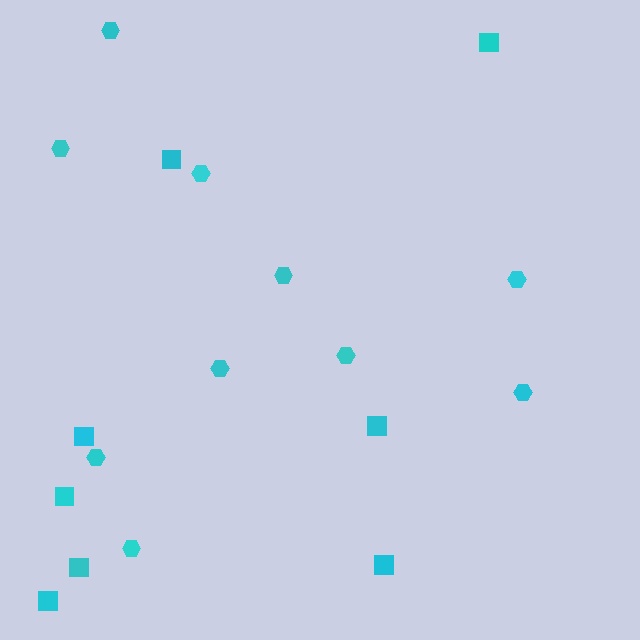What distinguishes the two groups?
There are 2 groups: one group of hexagons (10) and one group of squares (8).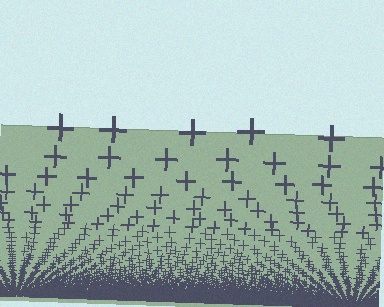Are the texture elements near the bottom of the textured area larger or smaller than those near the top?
Smaller. The gradient is inverted — elements near the bottom are smaller and denser.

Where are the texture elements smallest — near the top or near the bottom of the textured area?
Near the bottom.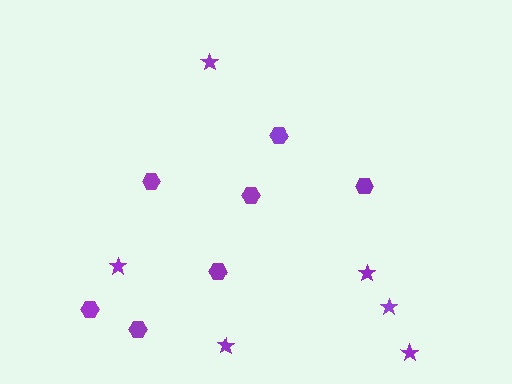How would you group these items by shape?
There are 2 groups: one group of hexagons (7) and one group of stars (6).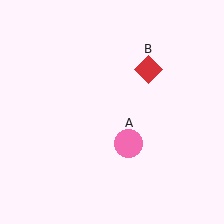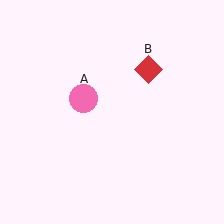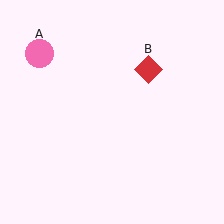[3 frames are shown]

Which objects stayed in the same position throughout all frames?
Red diamond (object B) remained stationary.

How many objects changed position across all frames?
1 object changed position: pink circle (object A).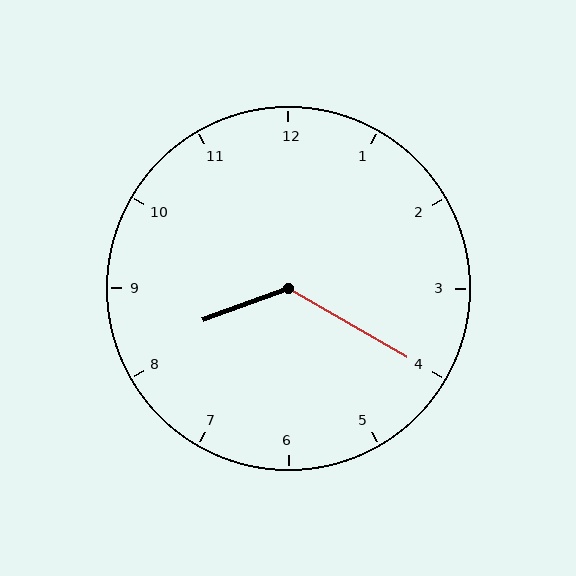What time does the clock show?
8:20.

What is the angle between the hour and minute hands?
Approximately 130 degrees.